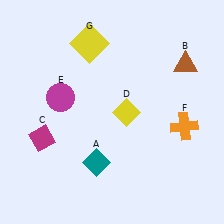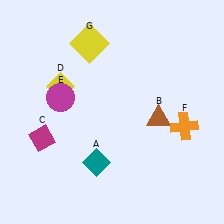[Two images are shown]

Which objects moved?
The objects that moved are: the brown triangle (B), the yellow diamond (D).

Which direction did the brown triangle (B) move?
The brown triangle (B) moved down.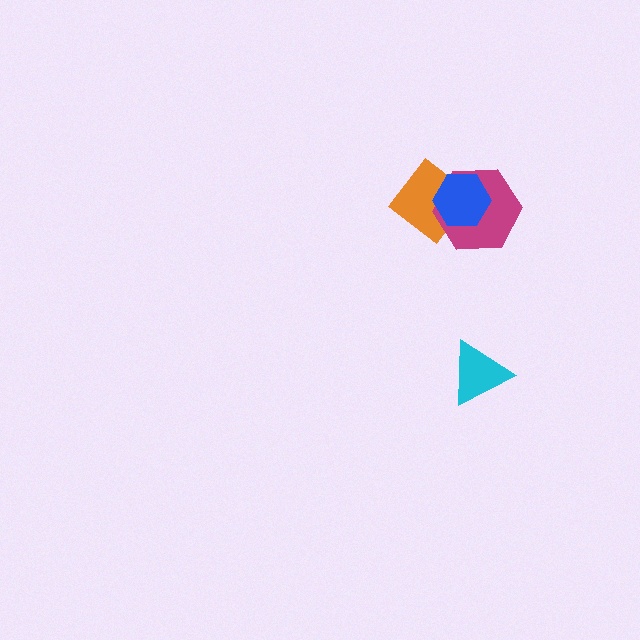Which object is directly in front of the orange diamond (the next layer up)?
The magenta hexagon is directly in front of the orange diamond.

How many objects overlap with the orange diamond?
2 objects overlap with the orange diamond.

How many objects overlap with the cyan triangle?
0 objects overlap with the cyan triangle.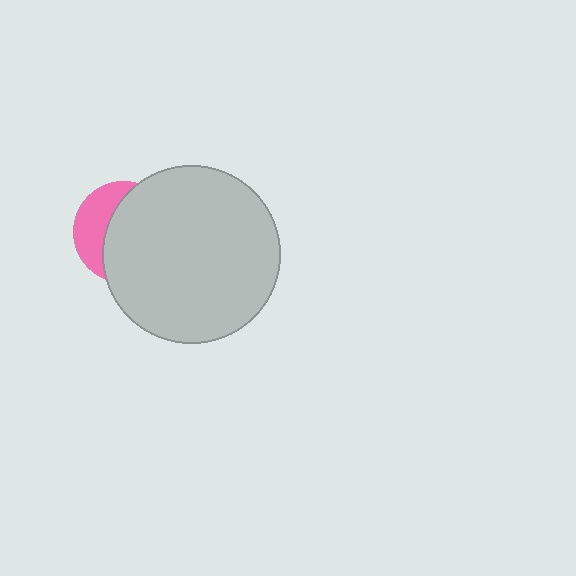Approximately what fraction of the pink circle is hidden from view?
Roughly 66% of the pink circle is hidden behind the light gray circle.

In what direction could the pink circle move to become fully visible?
The pink circle could move left. That would shift it out from behind the light gray circle entirely.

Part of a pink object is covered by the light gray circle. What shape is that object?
It is a circle.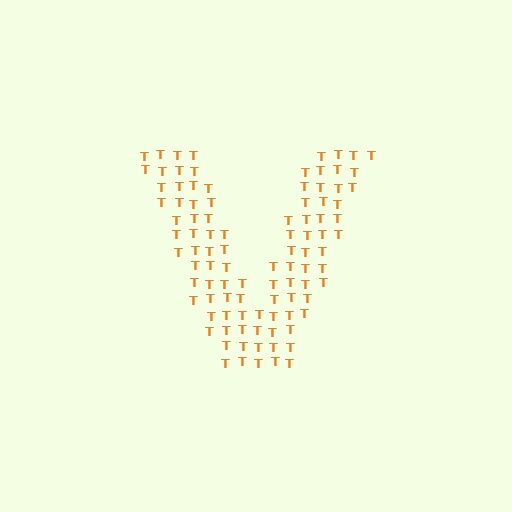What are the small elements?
The small elements are letter T's.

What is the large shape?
The large shape is the letter V.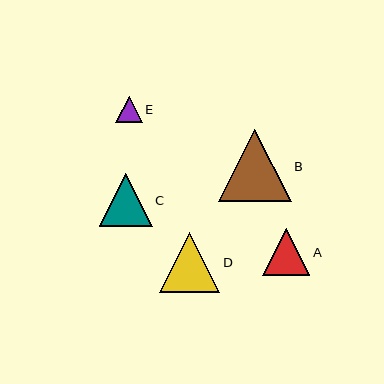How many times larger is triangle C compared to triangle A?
Triangle C is approximately 1.1 times the size of triangle A.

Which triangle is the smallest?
Triangle E is the smallest with a size of approximately 26 pixels.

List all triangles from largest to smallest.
From largest to smallest: B, D, C, A, E.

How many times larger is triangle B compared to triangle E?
Triangle B is approximately 2.8 times the size of triangle E.